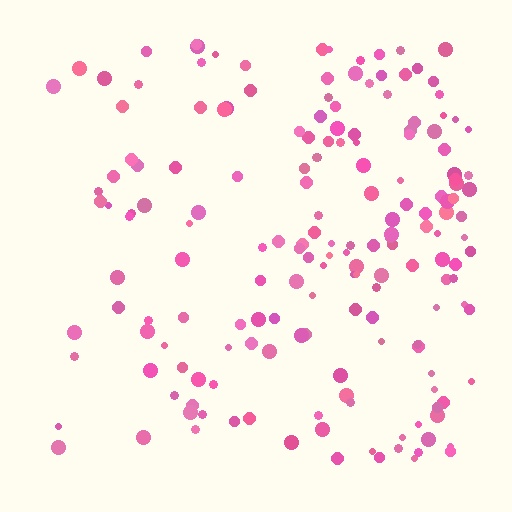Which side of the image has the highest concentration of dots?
The right.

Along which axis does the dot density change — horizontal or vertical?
Horizontal.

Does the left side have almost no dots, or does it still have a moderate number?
Still a moderate number, just noticeably fewer than the right.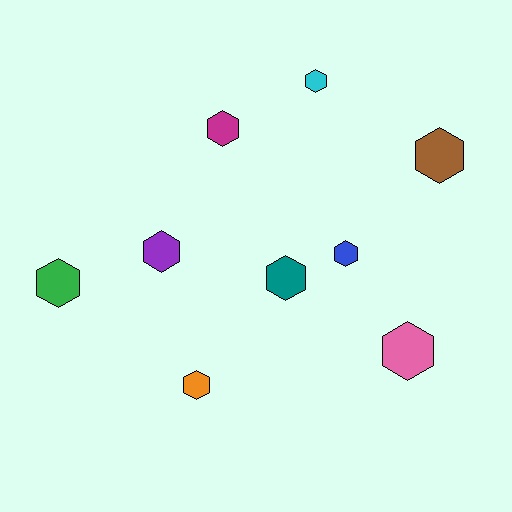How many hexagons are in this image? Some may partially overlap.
There are 9 hexagons.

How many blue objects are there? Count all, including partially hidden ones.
There is 1 blue object.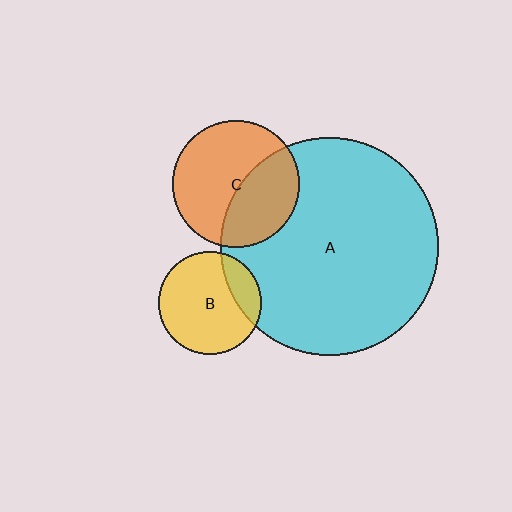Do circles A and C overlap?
Yes.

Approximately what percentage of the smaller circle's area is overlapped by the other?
Approximately 40%.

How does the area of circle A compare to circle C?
Approximately 2.9 times.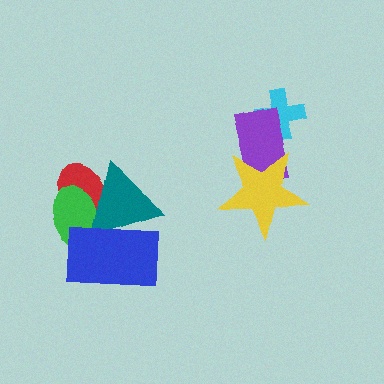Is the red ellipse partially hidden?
Yes, it is partially covered by another shape.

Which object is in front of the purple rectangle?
The yellow star is in front of the purple rectangle.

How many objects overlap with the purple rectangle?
2 objects overlap with the purple rectangle.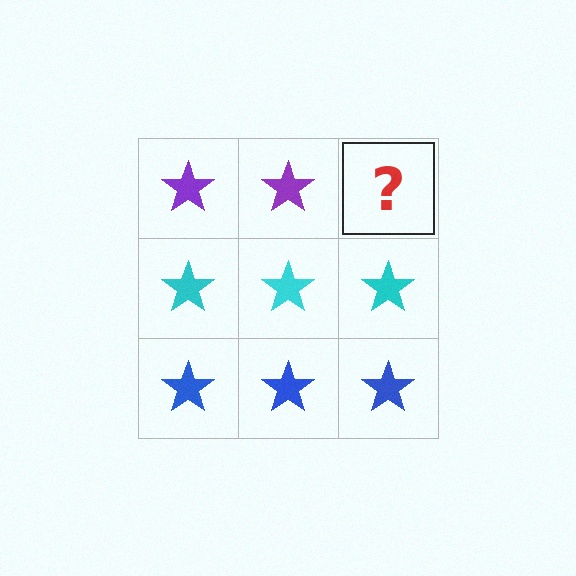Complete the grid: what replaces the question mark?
The question mark should be replaced with a purple star.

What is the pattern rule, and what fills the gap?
The rule is that each row has a consistent color. The gap should be filled with a purple star.